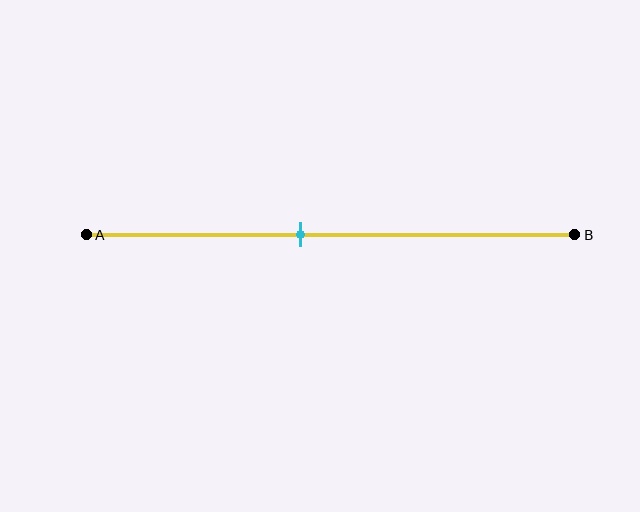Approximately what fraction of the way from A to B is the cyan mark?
The cyan mark is approximately 45% of the way from A to B.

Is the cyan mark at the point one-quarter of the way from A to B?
No, the mark is at about 45% from A, not at the 25% one-quarter point.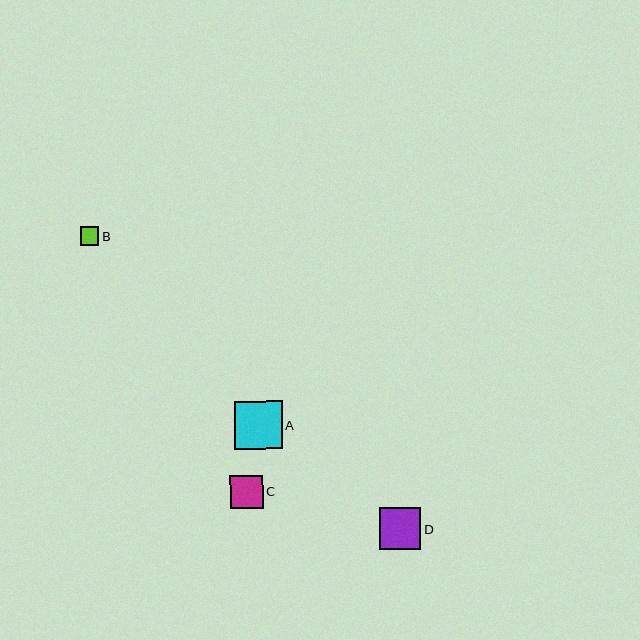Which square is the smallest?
Square B is the smallest with a size of approximately 18 pixels.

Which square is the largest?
Square A is the largest with a size of approximately 48 pixels.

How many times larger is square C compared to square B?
Square C is approximately 1.8 times the size of square B.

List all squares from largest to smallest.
From largest to smallest: A, D, C, B.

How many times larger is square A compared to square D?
Square A is approximately 1.2 times the size of square D.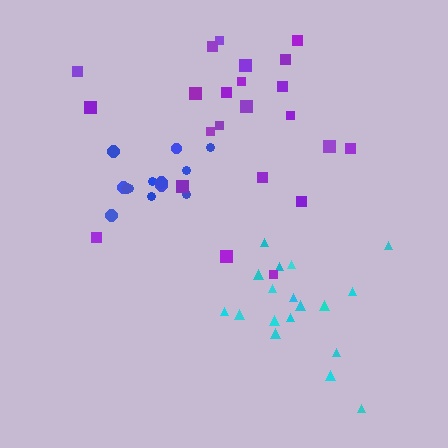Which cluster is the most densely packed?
Blue.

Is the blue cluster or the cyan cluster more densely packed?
Blue.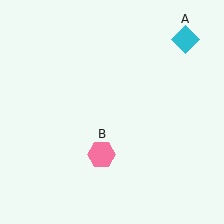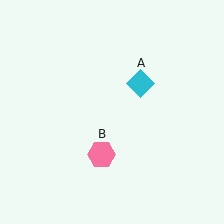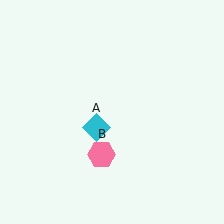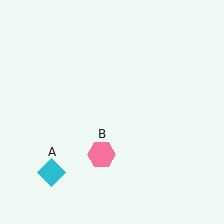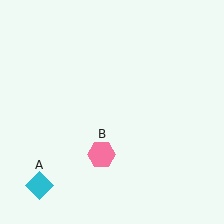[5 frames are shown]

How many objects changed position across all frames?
1 object changed position: cyan diamond (object A).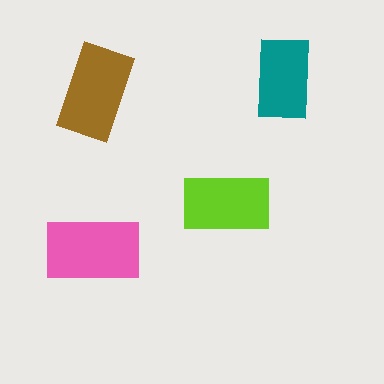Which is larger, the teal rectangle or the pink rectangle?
The pink one.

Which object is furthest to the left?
The pink rectangle is leftmost.